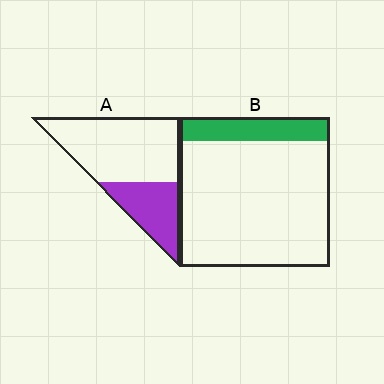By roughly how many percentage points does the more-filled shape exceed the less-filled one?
By roughly 15 percentage points (A over B).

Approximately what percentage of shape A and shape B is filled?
A is approximately 30% and B is approximately 15%.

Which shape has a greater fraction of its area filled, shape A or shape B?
Shape A.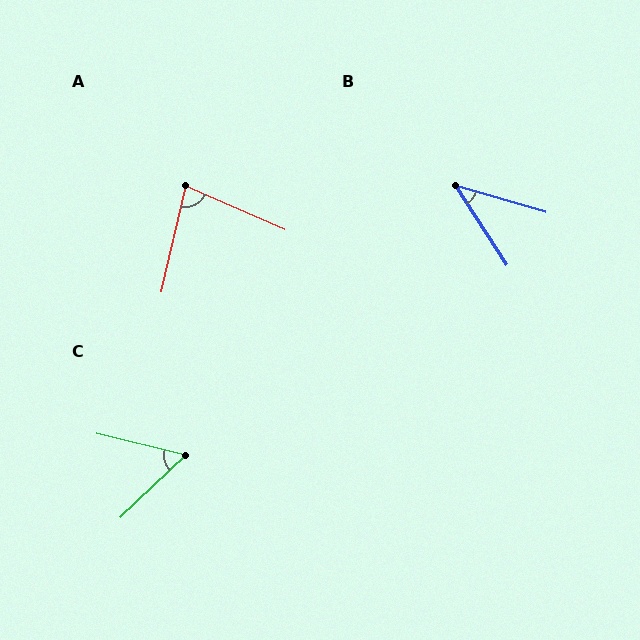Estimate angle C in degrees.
Approximately 57 degrees.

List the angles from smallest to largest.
B (41°), C (57°), A (80°).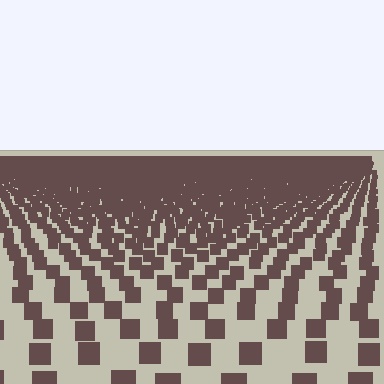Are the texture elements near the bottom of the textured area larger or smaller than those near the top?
Larger. Near the bottom, elements are closer to the viewer and appear at a bigger on-screen size.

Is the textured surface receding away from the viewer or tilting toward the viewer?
The surface is receding away from the viewer. Texture elements get smaller and denser toward the top.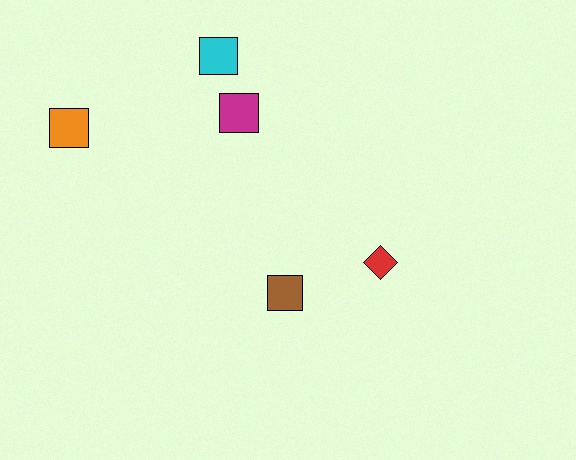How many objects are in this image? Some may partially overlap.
There are 5 objects.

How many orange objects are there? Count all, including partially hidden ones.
There is 1 orange object.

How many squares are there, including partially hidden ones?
There are 4 squares.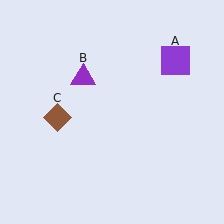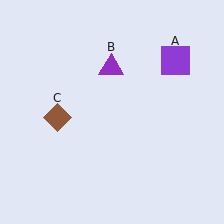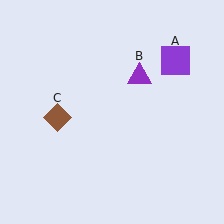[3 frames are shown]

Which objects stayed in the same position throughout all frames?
Purple square (object A) and brown diamond (object C) remained stationary.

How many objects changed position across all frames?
1 object changed position: purple triangle (object B).